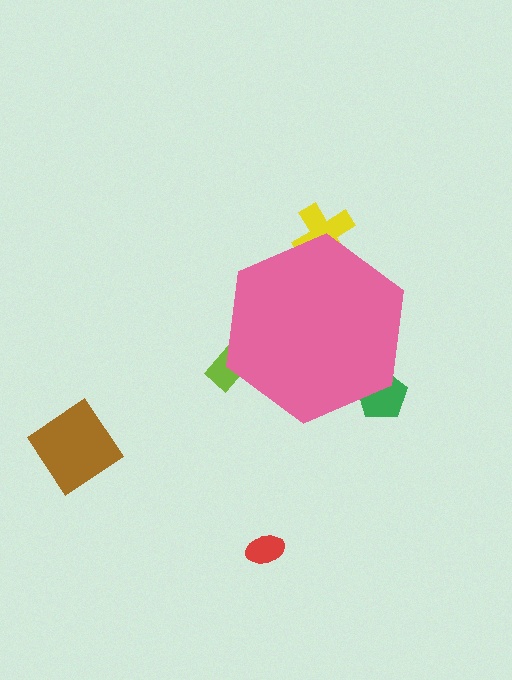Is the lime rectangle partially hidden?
Yes, the lime rectangle is partially hidden behind the pink hexagon.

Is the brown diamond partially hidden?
No, the brown diamond is fully visible.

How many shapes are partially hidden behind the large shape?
3 shapes are partially hidden.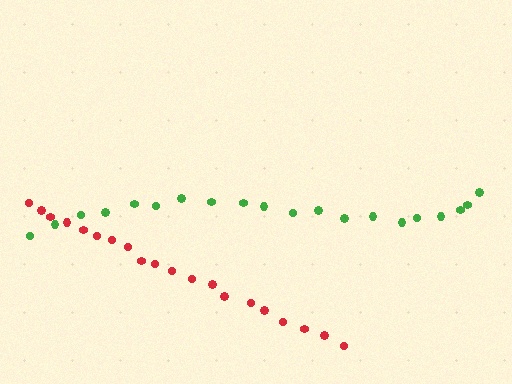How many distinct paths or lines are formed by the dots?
There are 2 distinct paths.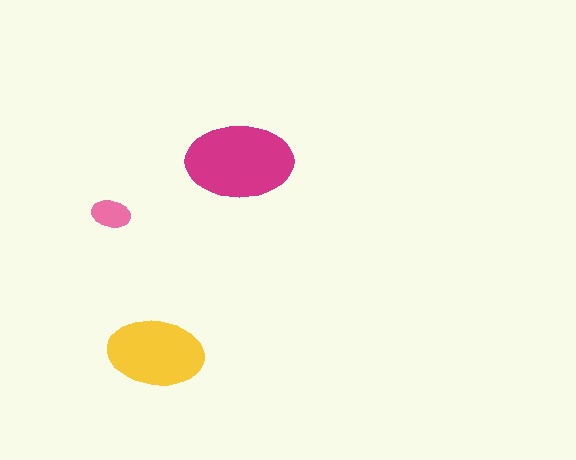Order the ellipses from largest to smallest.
the magenta one, the yellow one, the pink one.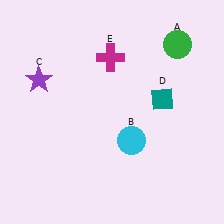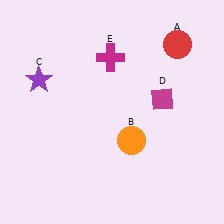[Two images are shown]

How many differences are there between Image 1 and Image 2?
There are 3 differences between the two images.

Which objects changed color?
A changed from green to red. B changed from cyan to orange. D changed from teal to magenta.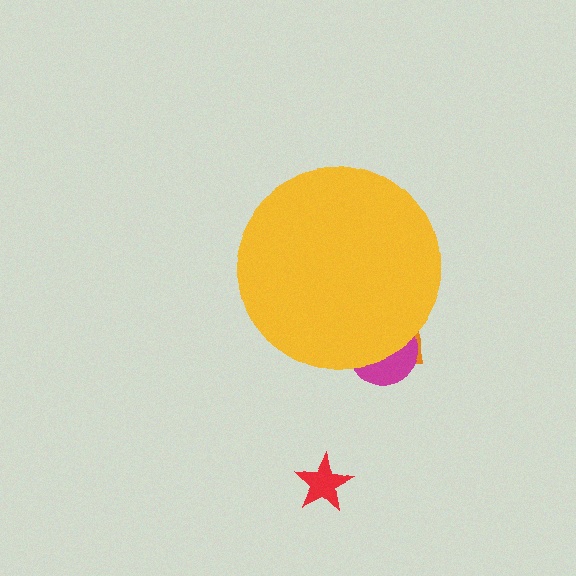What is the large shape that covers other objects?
A yellow circle.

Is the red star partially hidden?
No, the red star is fully visible.